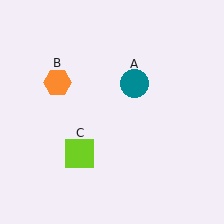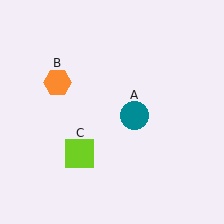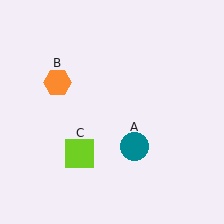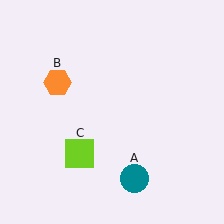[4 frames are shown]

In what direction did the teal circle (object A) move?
The teal circle (object A) moved down.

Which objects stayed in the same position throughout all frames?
Orange hexagon (object B) and lime square (object C) remained stationary.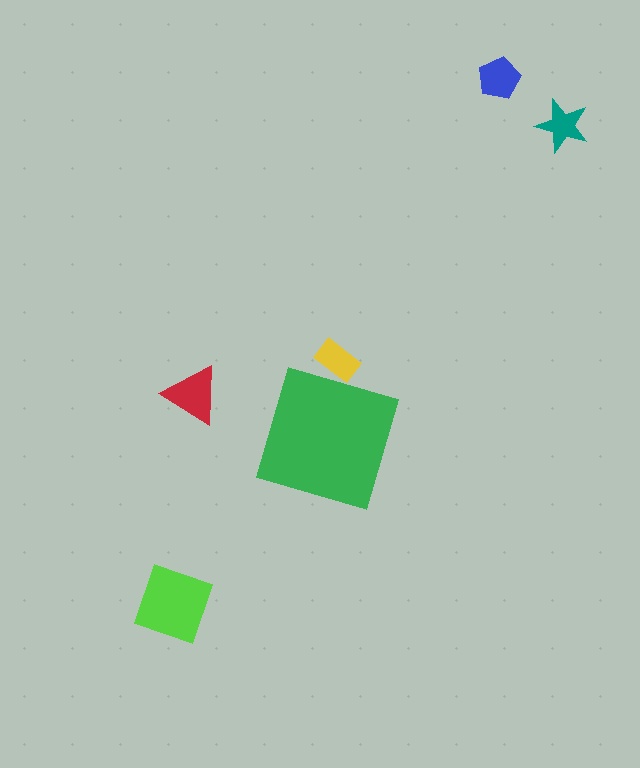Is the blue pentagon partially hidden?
No, the blue pentagon is fully visible.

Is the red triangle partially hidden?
No, the red triangle is fully visible.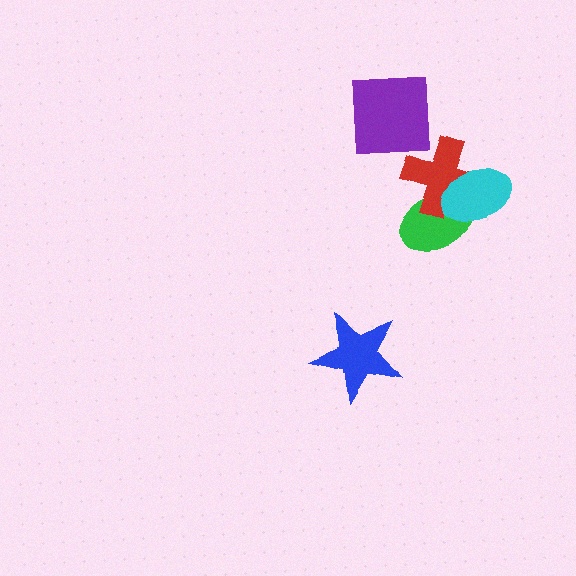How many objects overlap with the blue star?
0 objects overlap with the blue star.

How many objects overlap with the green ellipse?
2 objects overlap with the green ellipse.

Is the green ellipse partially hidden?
Yes, it is partially covered by another shape.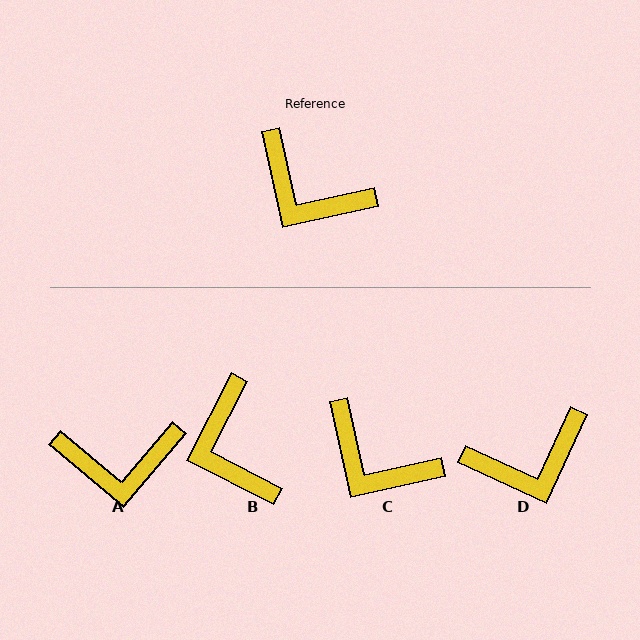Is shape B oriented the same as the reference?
No, it is off by about 39 degrees.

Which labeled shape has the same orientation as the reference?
C.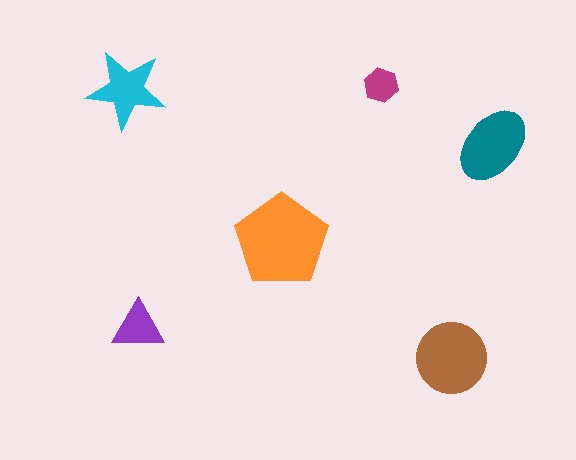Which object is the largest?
The orange pentagon.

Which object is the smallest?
The magenta hexagon.